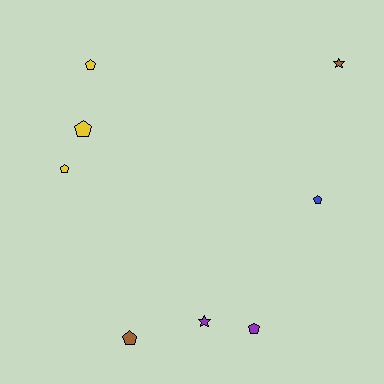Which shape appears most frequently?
Pentagon, with 6 objects.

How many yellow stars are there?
There are no yellow stars.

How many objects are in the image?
There are 8 objects.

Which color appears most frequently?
Yellow, with 3 objects.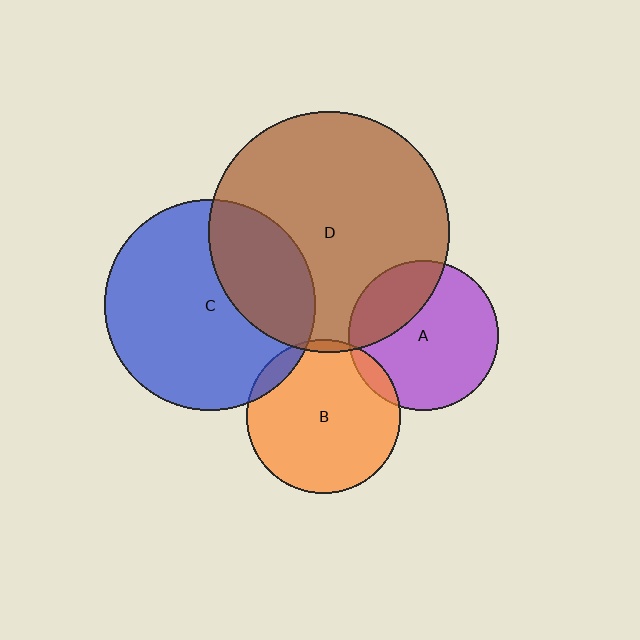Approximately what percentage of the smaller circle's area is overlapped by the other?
Approximately 5%.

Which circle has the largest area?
Circle D (brown).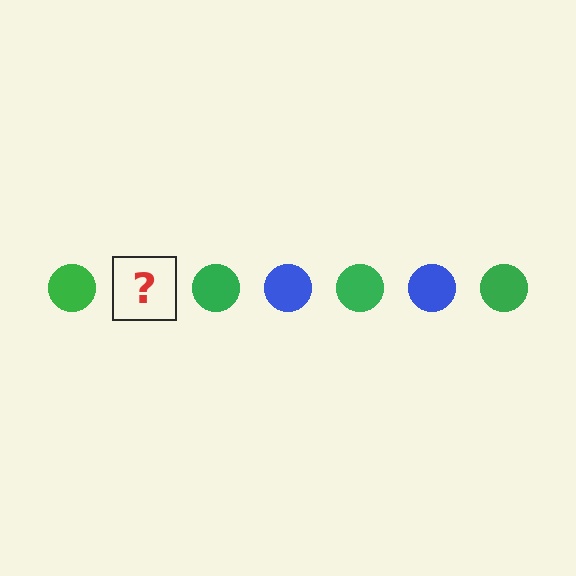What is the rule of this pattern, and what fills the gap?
The rule is that the pattern cycles through green, blue circles. The gap should be filled with a blue circle.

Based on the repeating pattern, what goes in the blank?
The blank should be a blue circle.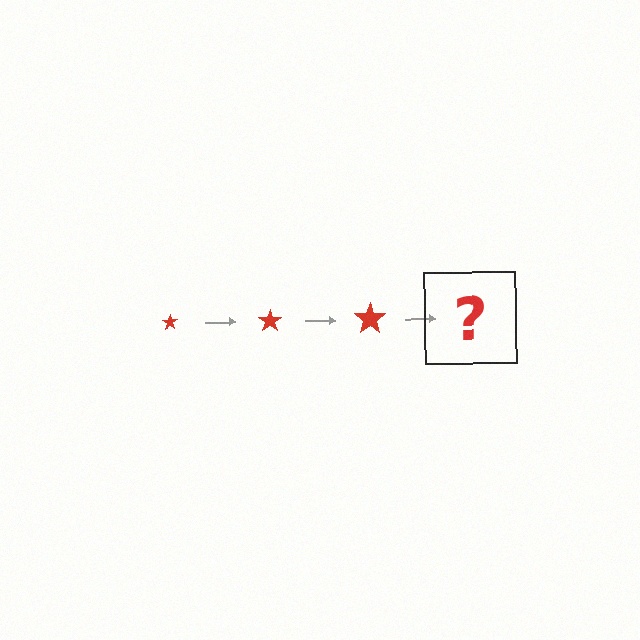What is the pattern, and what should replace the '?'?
The pattern is that the star gets progressively larger each step. The '?' should be a red star, larger than the previous one.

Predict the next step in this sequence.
The next step is a red star, larger than the previous one.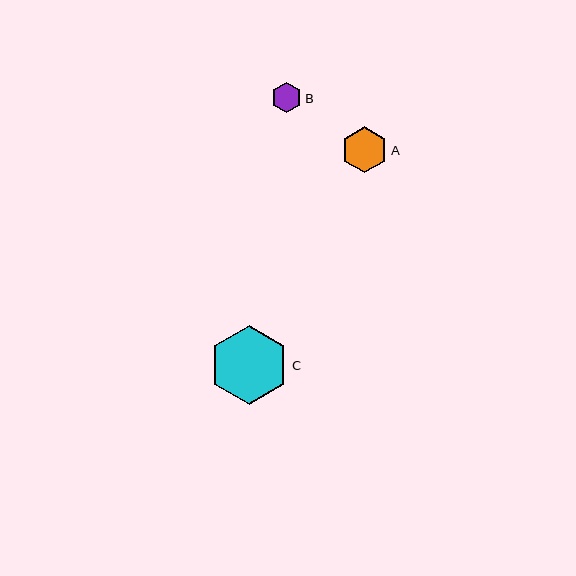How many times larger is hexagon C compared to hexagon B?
Hexagon C is approximately 2.6 times the size of hexagon B.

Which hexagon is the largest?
Hexagon C is the largest with a size of approximately 79 pixels.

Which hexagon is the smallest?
Hexagon B is the smallest with a size of approximately 30 pixels.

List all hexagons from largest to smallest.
From largest to smallest: C, A, B.